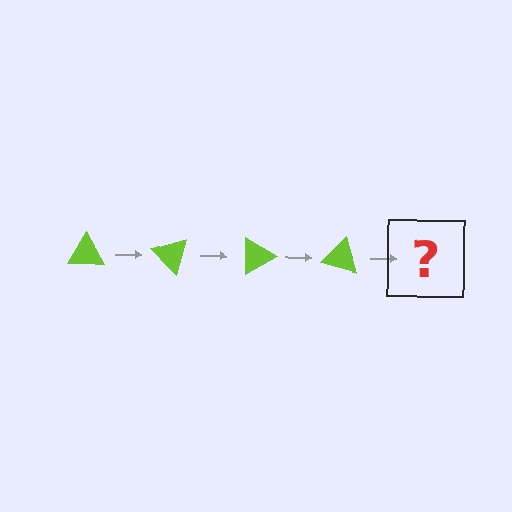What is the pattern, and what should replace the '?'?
The pattern is that the triangle rotates 45 degrees each step. The '?' should be a lime triangle rotated 180 degrees.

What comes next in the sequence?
The next element should be a lime triangle rotated 180 degrees.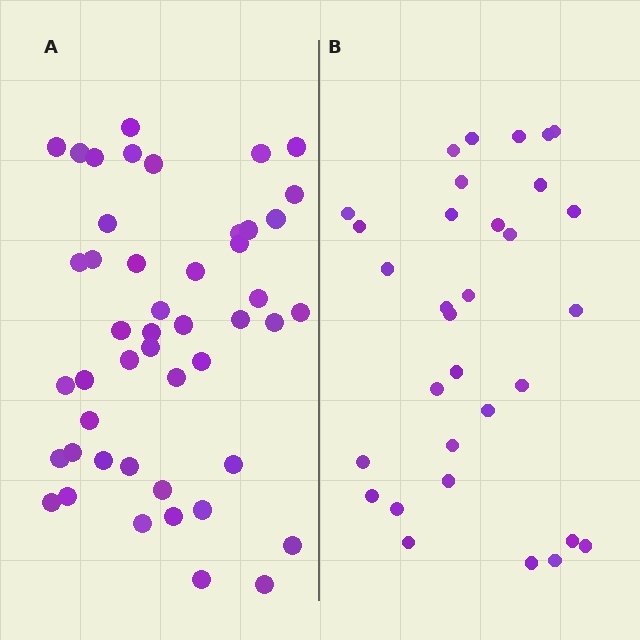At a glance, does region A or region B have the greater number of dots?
Region A (the left region) has more dots.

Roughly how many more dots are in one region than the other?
Region A has approximately 15 more dots than region B.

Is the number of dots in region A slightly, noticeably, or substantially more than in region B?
Region A has substantially more. The ratio is roughly 1.5 to 1.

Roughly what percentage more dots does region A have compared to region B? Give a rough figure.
About 45% more.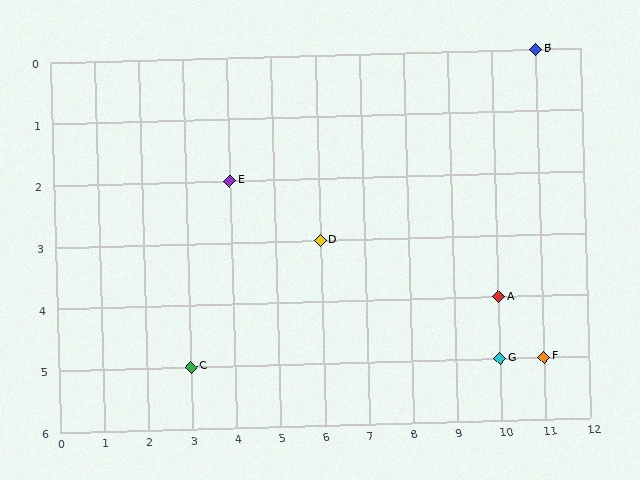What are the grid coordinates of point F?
Point F is at grid coordinates (11, 5).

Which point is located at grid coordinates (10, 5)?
Point G is at (10, 5).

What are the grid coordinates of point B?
Point B is at grid coordinates (11, 0).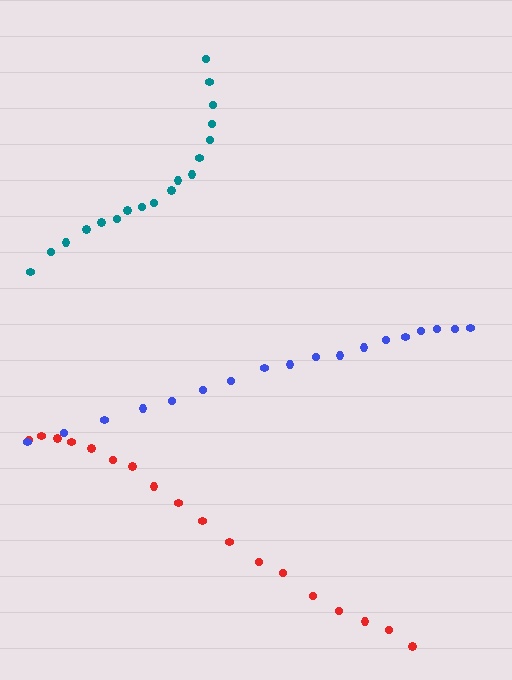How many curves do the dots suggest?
There are 3 distinct paths.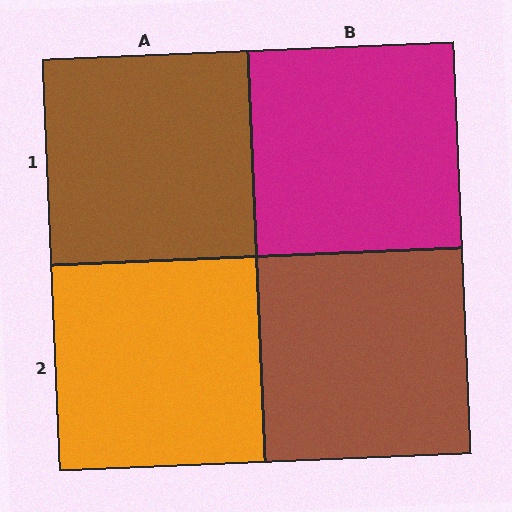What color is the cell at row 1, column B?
Magenta.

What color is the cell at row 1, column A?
Brown.